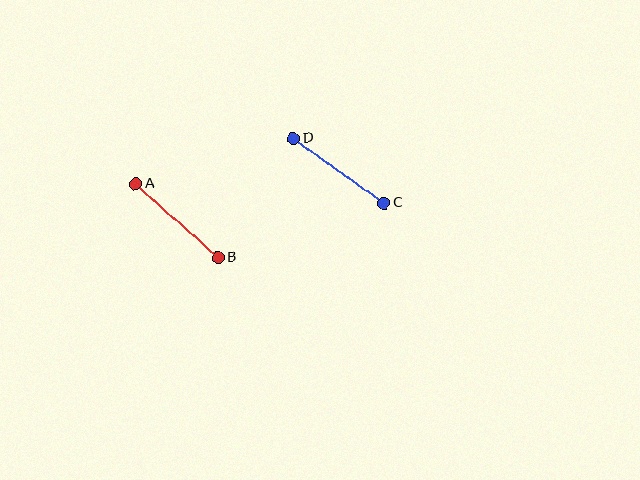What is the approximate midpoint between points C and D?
The midpoint is at approximately (339, 171) pixels.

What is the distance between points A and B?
The distance is approximately 111 pixels.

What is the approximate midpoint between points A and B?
The midpoint is at approximately (177, 221) pixels.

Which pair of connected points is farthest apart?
Points C and D are farthest apart.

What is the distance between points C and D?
The distance is approximately 111 pixels.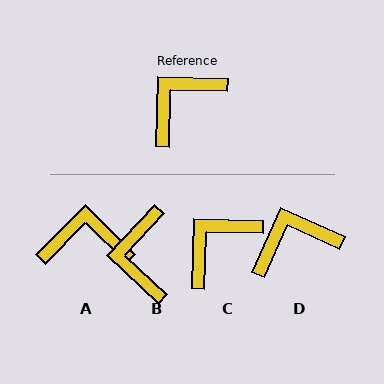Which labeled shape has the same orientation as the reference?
C.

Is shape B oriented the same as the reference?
No, it is off by about 48 degrees.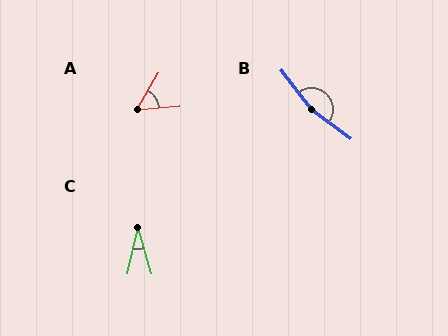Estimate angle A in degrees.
Approximately 54 degrees.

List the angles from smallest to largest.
C (29°), A (54°), B (164°).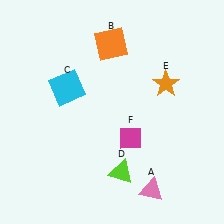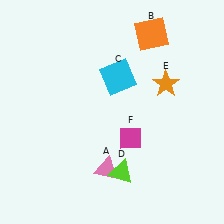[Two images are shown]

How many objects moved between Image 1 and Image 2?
3 objects moved between the two images.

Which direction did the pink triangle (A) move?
The pink triangle (A) moved left.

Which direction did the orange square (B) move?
The orange square (B) moved right.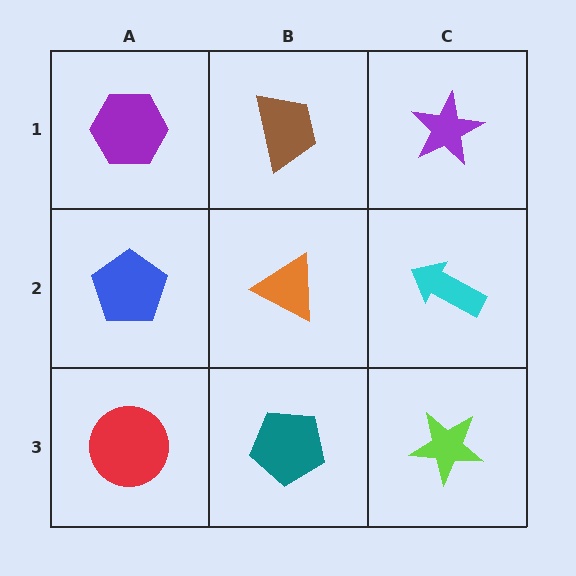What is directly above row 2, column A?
A purple hexagon.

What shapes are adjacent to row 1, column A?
A blue pentagon (row 2, column A), a brown trapezoid (row 1, column B).